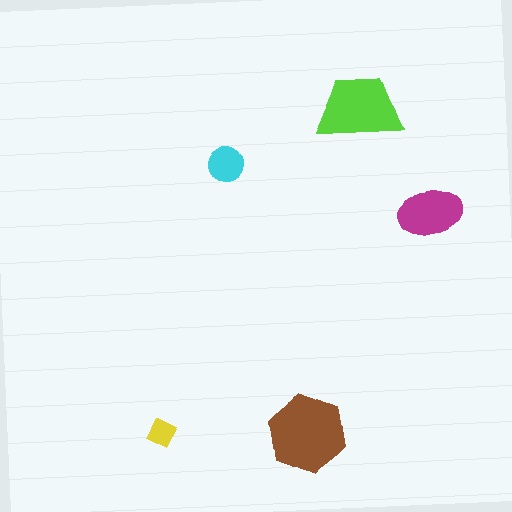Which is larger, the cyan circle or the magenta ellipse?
The magenta ellipse.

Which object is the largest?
The brown hexagon.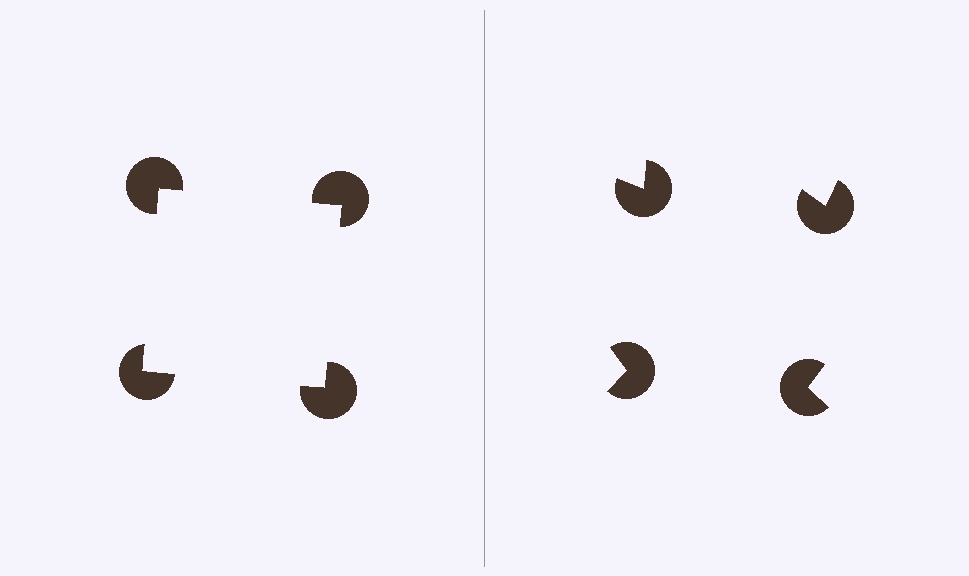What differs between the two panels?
The pac-man discs are positioned identically on both sides; only the wedge orientations differ. On the left they align to a square; on the right they are misaligned.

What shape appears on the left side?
An illusory square.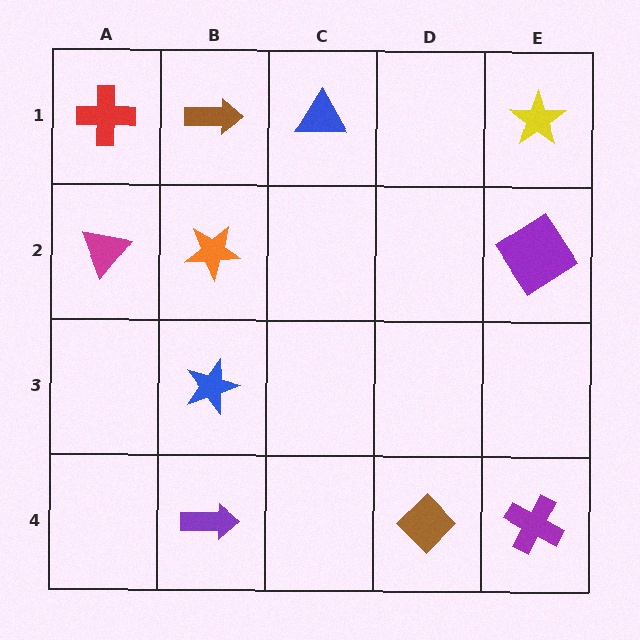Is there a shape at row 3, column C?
No, that cell is empty.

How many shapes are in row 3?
1 shape.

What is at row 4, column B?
A purple arrow.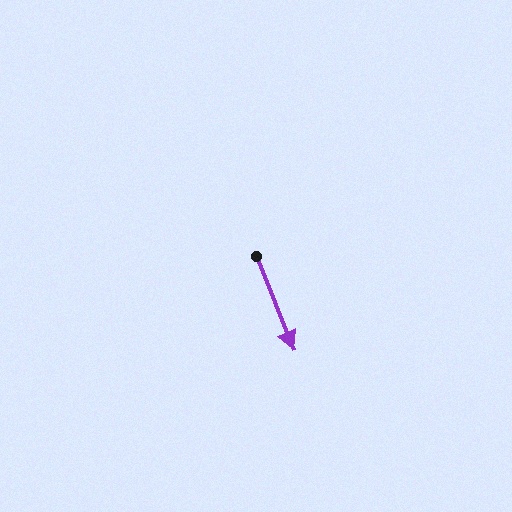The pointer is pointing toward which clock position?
Roughly 5 o'clock.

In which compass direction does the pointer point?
South.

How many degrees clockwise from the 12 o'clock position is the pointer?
Approximately 158 degrees.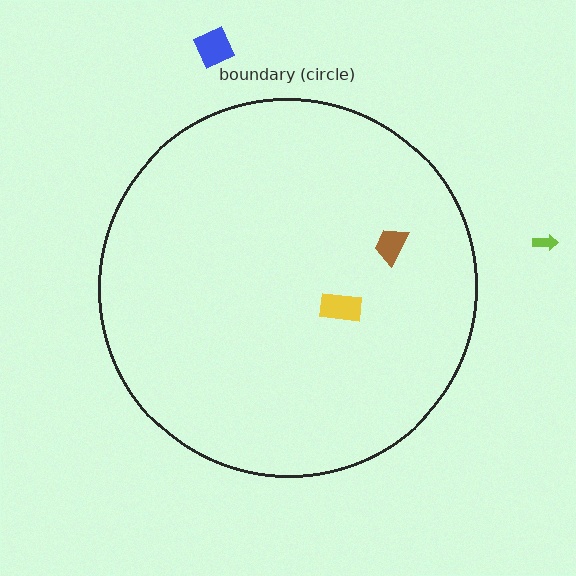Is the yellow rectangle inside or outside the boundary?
Inside.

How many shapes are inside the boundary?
2 inside, 2 outside.